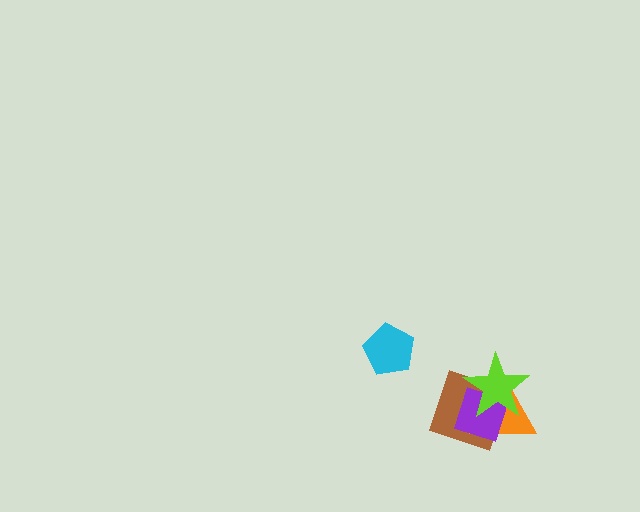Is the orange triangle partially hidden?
Yes, it is partially covered by another shape.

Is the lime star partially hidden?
No, no other shape covers it.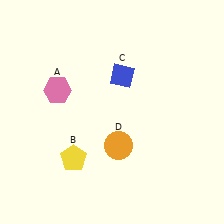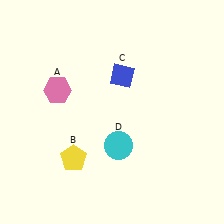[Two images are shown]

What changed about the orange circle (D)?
In Image 1, D is orange. In Image 2, it changed to cyan.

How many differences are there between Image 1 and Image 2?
There is 1 difference between the two images.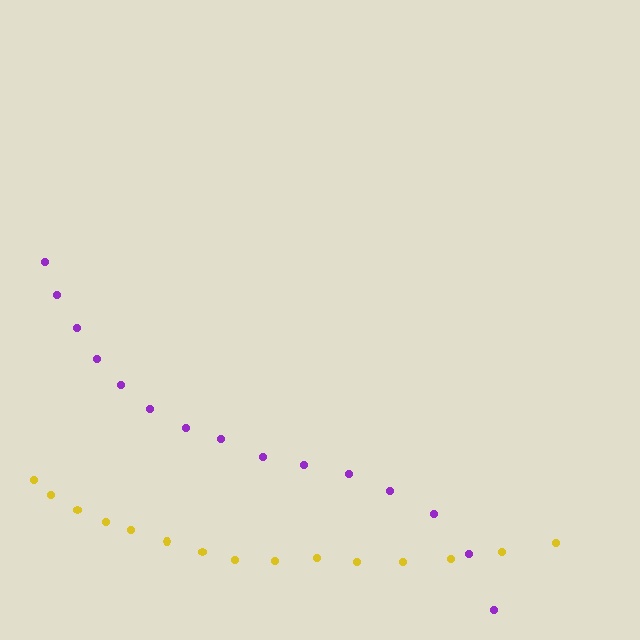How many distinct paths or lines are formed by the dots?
There are 2 distinct paths.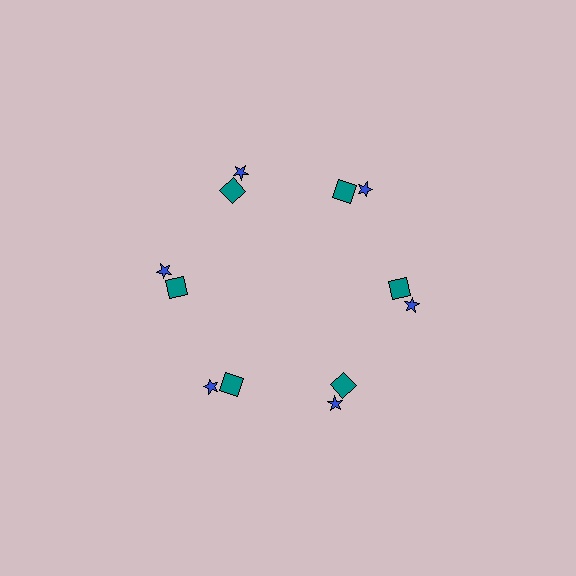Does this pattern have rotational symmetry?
Yes, this pattern has 6-fold rotational symmetry. It looks the same after rotating 60 degrees around the center.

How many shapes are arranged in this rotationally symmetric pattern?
There are 12 shapes, arranged in 6 groups of 2.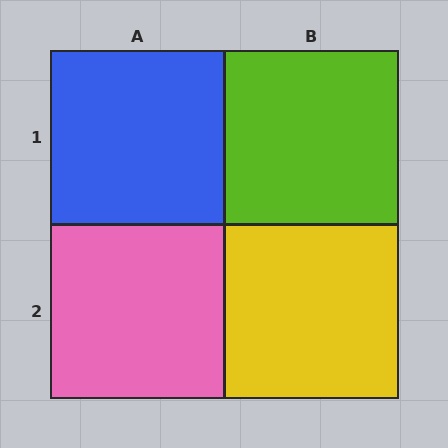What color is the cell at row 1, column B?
Lime.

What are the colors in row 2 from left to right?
Pink, yellow.